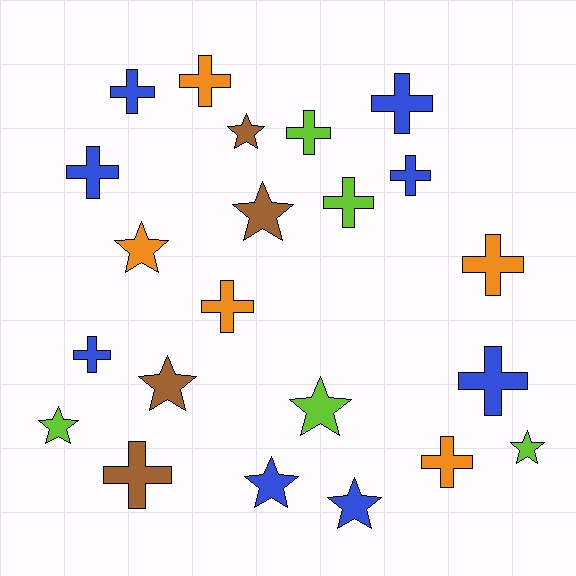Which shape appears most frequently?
Cross, with 13 objects.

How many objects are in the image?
There are 22 objects.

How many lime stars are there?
There are 3 lime stars.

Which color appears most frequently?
Blue, with 8 objects.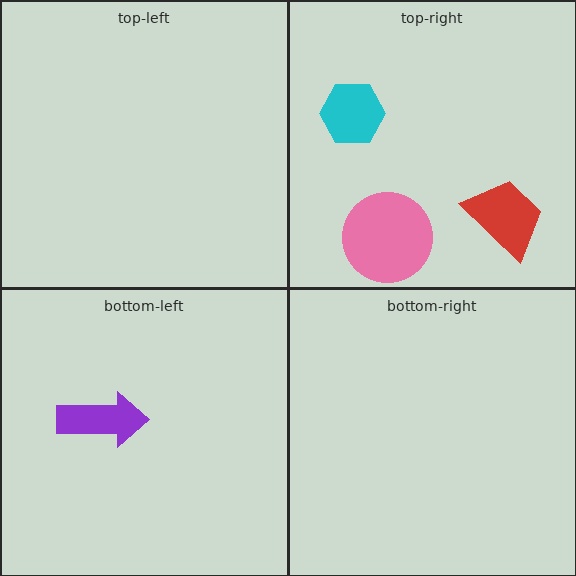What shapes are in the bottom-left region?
The purple arrow.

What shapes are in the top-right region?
The cyan hexagon, the pink circle, the red trapezoid.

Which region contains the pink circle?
The top-right region.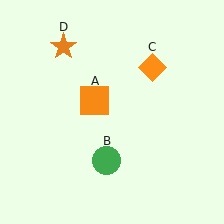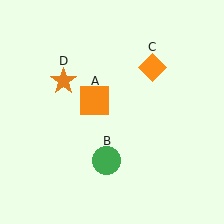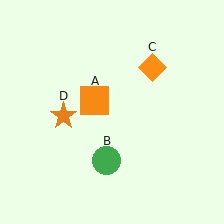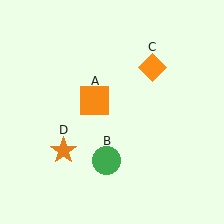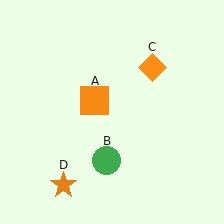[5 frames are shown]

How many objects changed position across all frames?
1 object changed position: orange star (object D).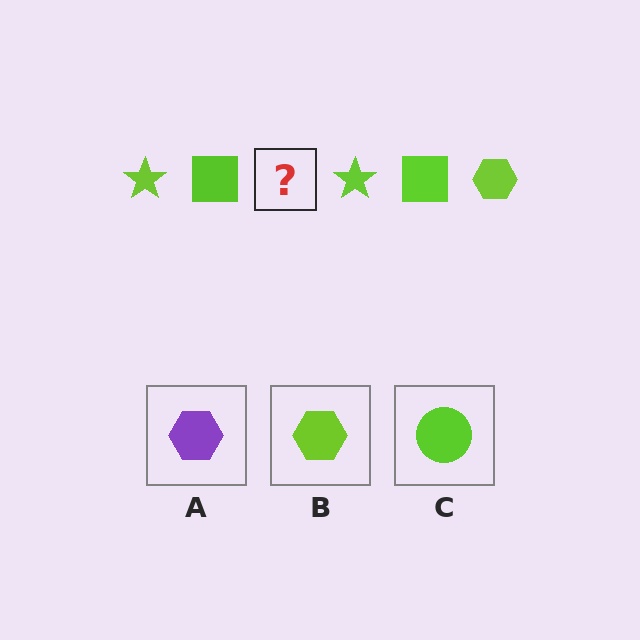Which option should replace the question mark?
Option B.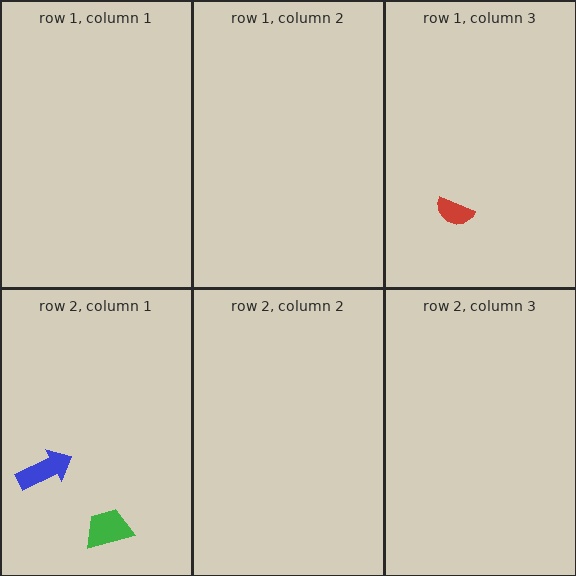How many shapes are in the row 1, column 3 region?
1.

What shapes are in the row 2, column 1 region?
The green trapezoid, the blue arrow.